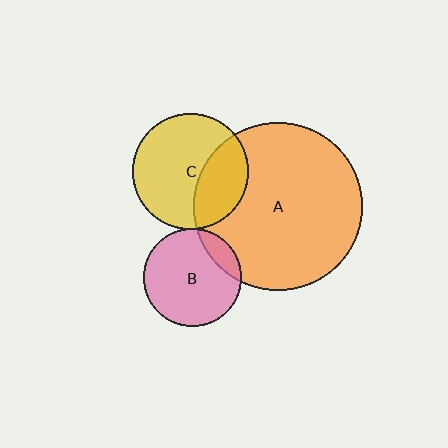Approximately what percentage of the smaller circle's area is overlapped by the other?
Approximately 35%.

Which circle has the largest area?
Circle A (orange).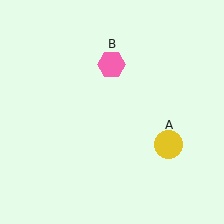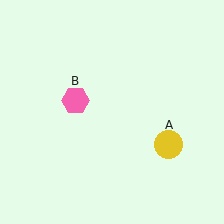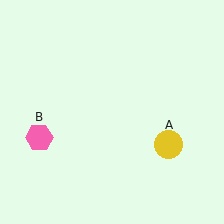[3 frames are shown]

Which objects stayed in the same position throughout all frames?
Yellow circle (object A) remained stationary.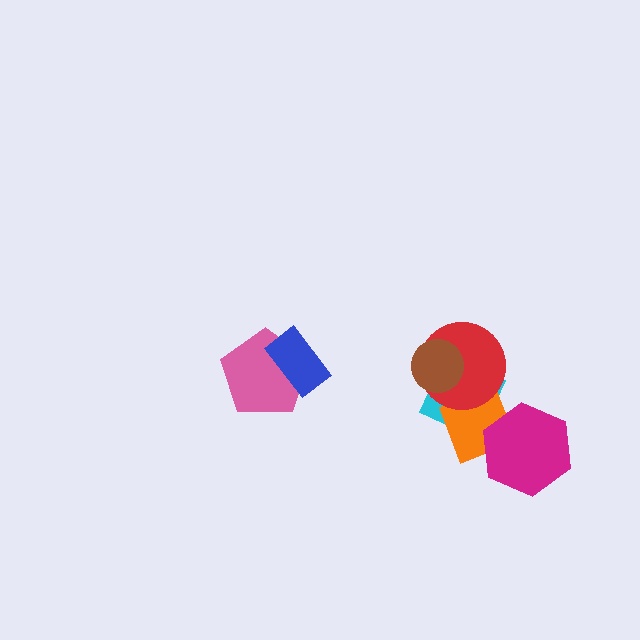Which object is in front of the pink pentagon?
The blue rectangle is in front of the pink pentagon.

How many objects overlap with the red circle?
3 objects overlap with the red circle.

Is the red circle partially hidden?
Yes, it is partially covered by another shape.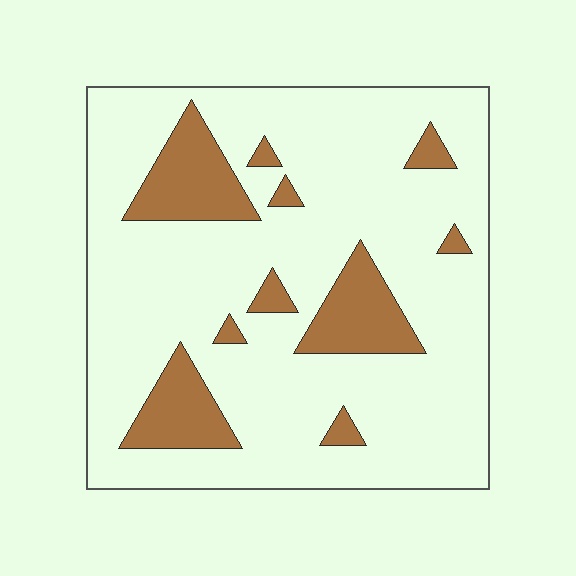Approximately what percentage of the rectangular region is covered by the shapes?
Approximately 20%.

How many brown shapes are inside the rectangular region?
10.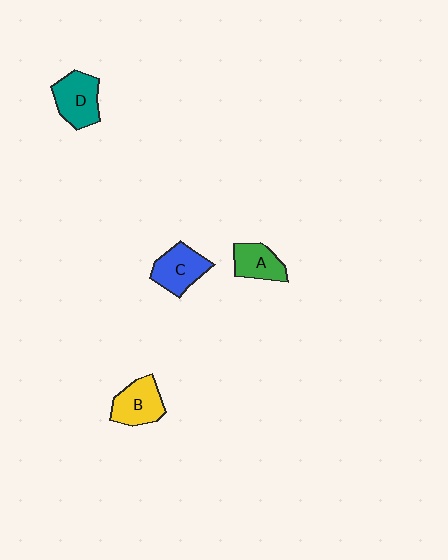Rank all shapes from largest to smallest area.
From largest to smallest: D (teal), C (blue), B (yellow), A (green).